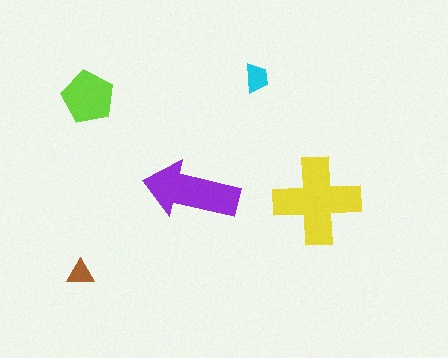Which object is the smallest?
The brown triangle.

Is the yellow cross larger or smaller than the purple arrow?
Larger.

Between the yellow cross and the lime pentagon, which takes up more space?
The yellow cross.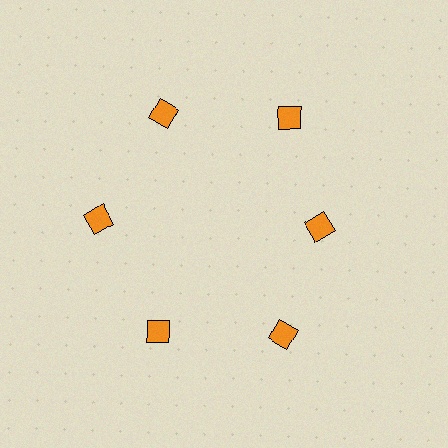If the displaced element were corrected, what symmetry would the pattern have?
It would have 6-fold rotational symmetry — the pattern would map onto itself every 60 degrees.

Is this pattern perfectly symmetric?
No. The 6 orange squares are arranged in a ring, but one element near the 3 o'clock position is pulled inward toward the center, breaking the 6-fold rotational symmetry.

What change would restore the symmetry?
The symmetry would be restored by moving it outward, back onto the ring so that all 6 squares sit at equal angles and equal distance from the center.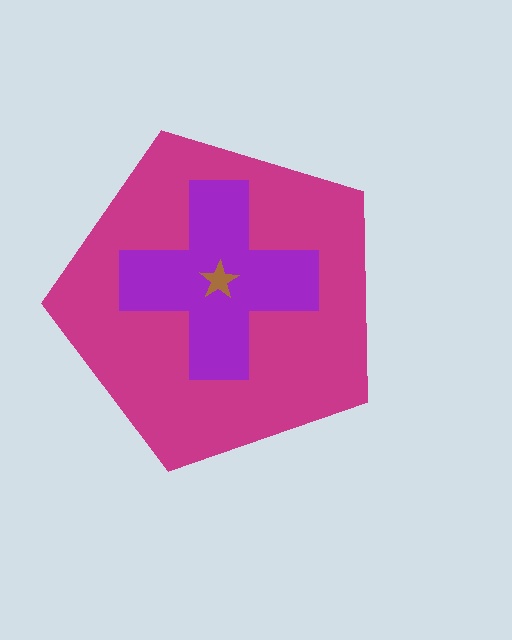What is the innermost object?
The brown star.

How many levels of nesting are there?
3.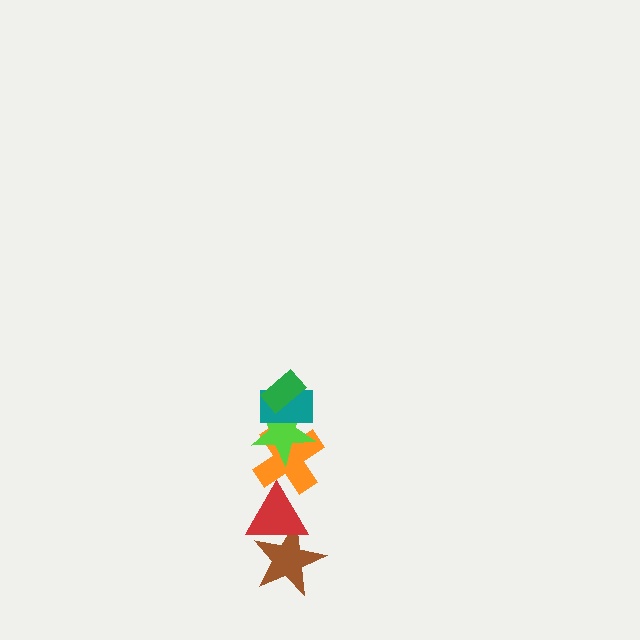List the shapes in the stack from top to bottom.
From top to bottom: the green rectangle, the teal rectangle, the lime star, the orange cross, the red triangle, the brown star.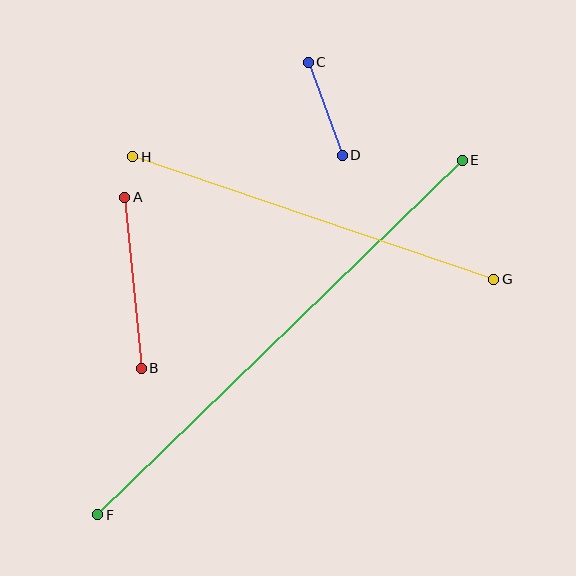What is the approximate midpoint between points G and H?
The midpoint is at approximately (313, 218) pixels.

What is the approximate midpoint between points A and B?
The midpoint is at approximately (133, 283) pixels.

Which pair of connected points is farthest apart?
Points E and F are farthest apart.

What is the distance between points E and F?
The distance is approximately 509 pixels.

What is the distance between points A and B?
The distance is approximately 172 pixels.